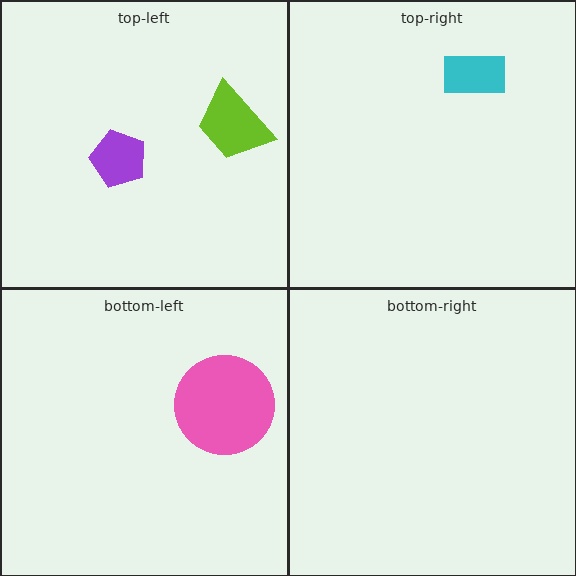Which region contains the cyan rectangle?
The top-right region.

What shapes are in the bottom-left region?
The pink circle.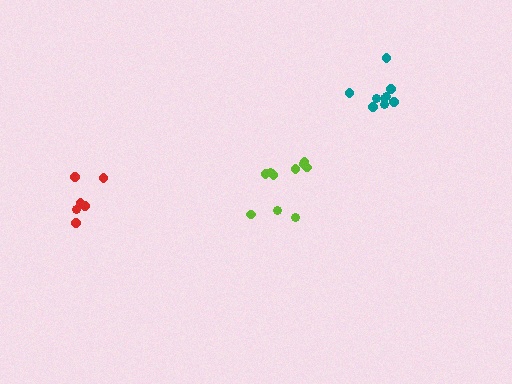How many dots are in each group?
Group 1: 6 dots, Group 2: 10 dots, Group 3: 9 dots (25 total).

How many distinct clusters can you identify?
There are 3 distinct clusters.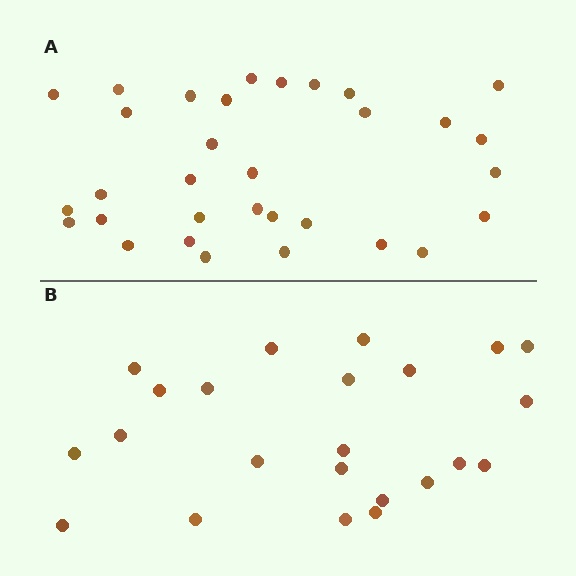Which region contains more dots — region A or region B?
Region A (the top region) has more dots.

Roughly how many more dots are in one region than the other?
Region A has roughly 8 or so more dots than region B.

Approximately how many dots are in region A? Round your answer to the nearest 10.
About 30 dots. (The exact count is 32, which rounds to 30.)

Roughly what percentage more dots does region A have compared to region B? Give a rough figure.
About 40% more.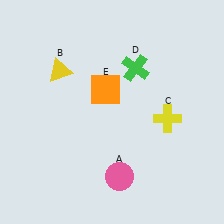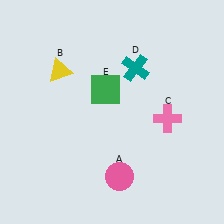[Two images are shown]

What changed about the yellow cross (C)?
In Image 1, C is yellow. In Image 2, it changed to pink.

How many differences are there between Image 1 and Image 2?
There are 3 differences between the two images.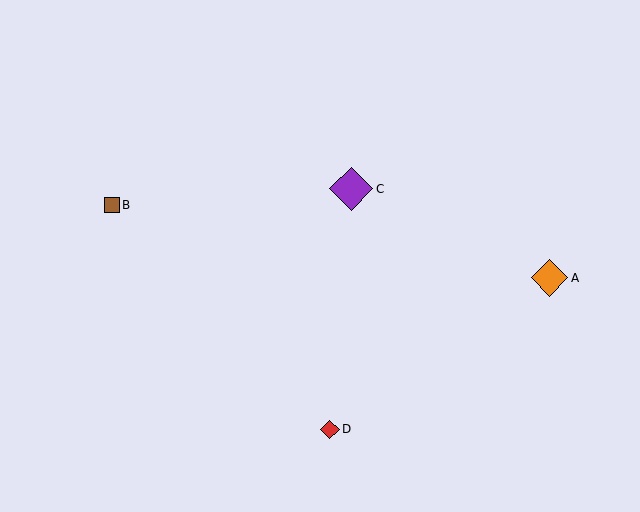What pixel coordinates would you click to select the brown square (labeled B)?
Click at (112, 205) to select the brown square B.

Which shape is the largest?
The purple diamond (labeled C) is the largest.